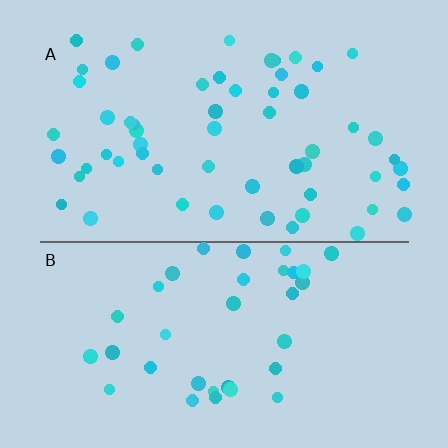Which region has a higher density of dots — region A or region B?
A (the top).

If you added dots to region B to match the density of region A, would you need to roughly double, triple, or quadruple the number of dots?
Approximately double.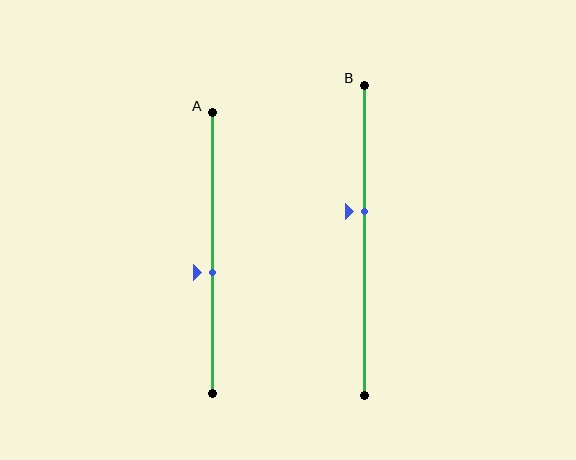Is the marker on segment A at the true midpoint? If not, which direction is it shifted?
No, the marker on segment A is shifted downward by about 7% of the segment length.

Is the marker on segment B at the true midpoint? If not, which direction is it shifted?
No, the marker on segment B is shifted upward by about 9% of the segment length.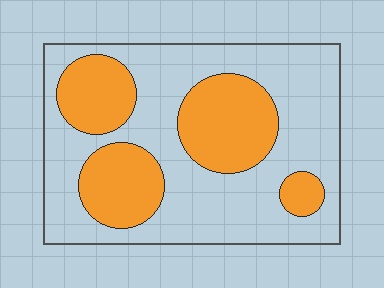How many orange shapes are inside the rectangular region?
4.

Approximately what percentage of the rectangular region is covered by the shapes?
Approximately 35%.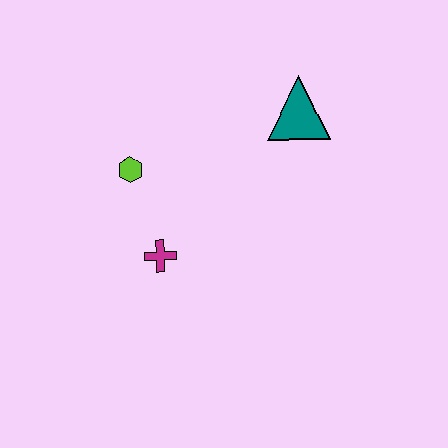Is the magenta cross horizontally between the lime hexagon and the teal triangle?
Yes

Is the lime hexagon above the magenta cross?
Yes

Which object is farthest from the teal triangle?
The magenta cross is farthest from the teal triangle.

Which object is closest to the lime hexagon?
The magenta cross is closest to the lime hexagon.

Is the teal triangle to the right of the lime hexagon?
Yes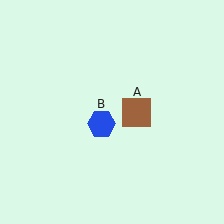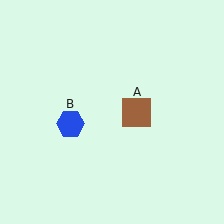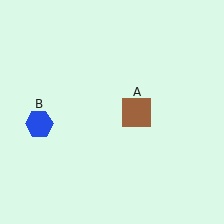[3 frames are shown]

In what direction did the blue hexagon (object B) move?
The blue hexagon (object B) moved left.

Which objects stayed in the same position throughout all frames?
Brown square (object A) remained stationary.